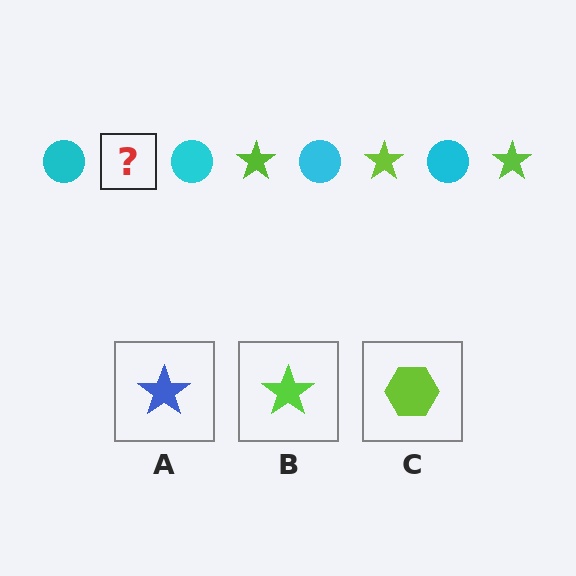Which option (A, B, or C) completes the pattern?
B.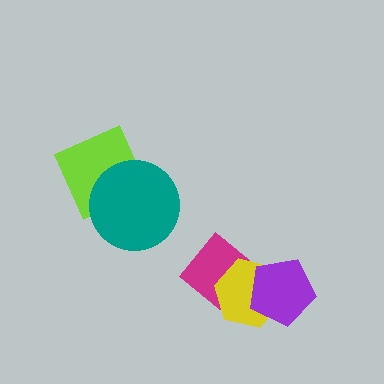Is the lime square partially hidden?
Yes, it is partially covered by another shape.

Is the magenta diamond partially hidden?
Yes, it is partially covered by another shape.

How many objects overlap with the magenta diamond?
1 object overlaps with the magenta diamond.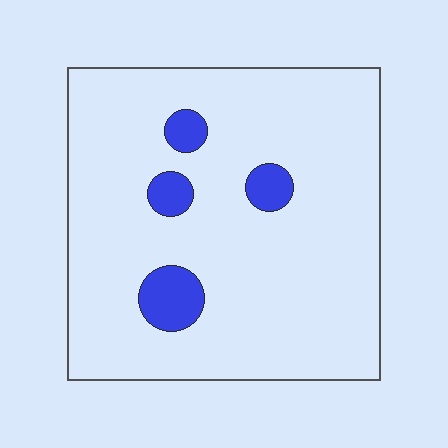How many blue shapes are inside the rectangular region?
4.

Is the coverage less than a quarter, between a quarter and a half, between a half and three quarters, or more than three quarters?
Less than a quarter.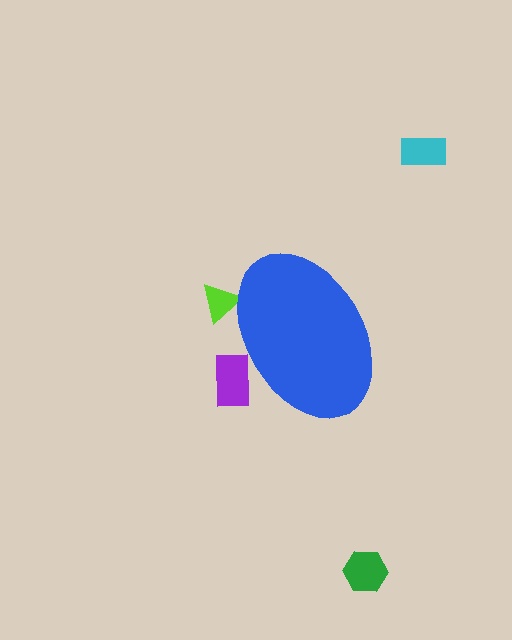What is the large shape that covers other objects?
A blue ellipse.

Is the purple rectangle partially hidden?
Yes, the purple rectangle is partially hidden behind the blue ellipse.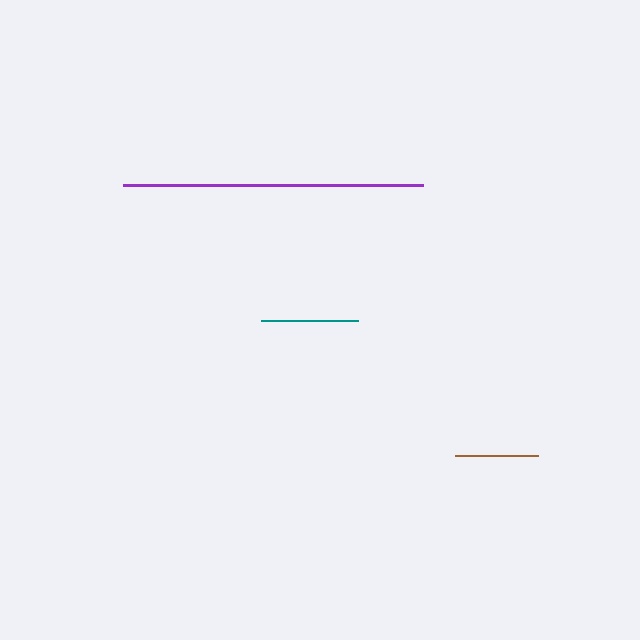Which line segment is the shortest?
The brown line is the shortest at approximately 84 pixels.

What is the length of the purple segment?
The purple segment is approximately 300 pixels long.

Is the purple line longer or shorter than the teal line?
The purple line is longer than the teal line.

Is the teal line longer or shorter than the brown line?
The teal line is longer than the brown line.